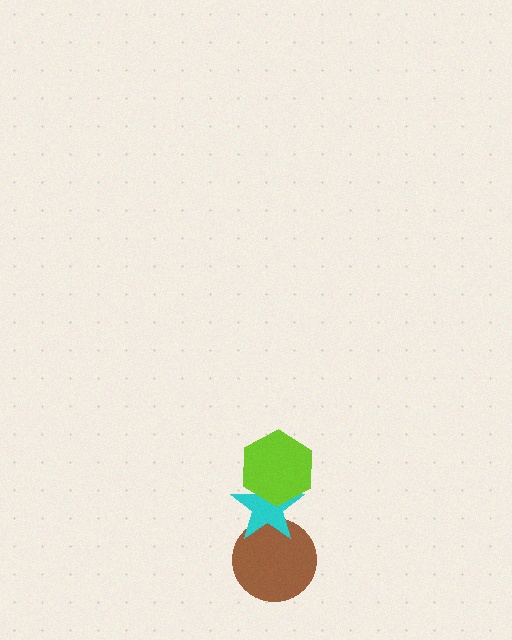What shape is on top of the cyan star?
The lime hexagon is on top of the cyan star.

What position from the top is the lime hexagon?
The lime hexagon is 1st from the top.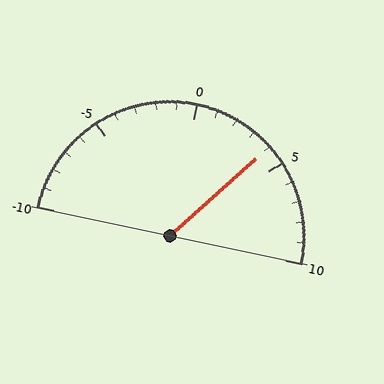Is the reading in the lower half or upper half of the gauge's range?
The reading is in the upper half of the range (-10 to 10).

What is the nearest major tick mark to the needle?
The nearest major tick mark is 5.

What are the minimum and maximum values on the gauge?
The gauge ranges from -10 to 10.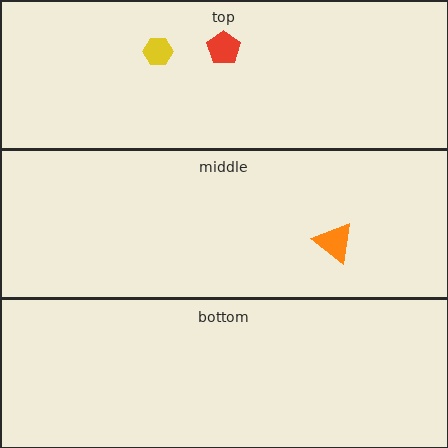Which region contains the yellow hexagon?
The top region.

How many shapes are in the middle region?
1.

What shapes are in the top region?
The red pentagon, the yellow hexagon.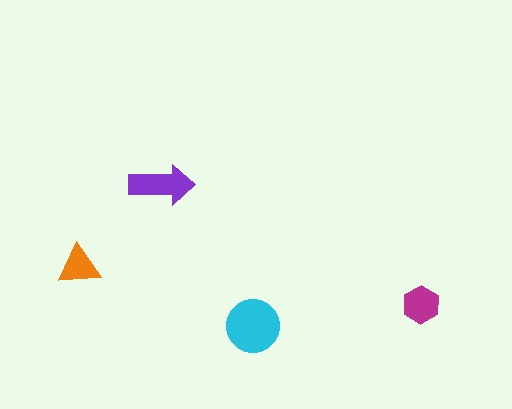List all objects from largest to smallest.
The cyan circle, the purple arrow, the magenta hexagon, the orange triangle.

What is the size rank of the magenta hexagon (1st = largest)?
3rd.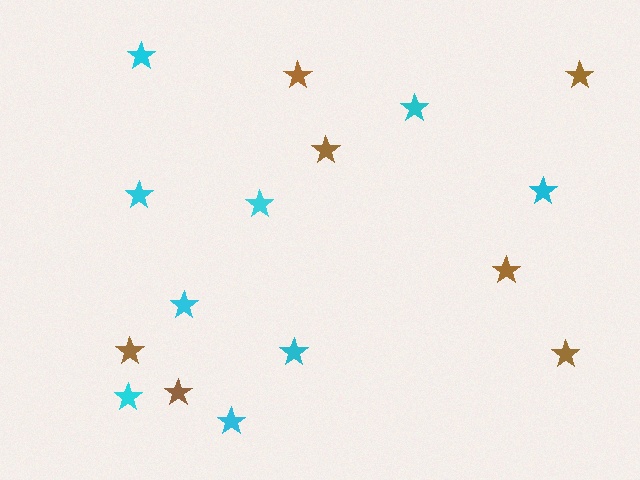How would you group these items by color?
There are 2 groups: one group of cyan stars (9) and one group of brown stars (7).